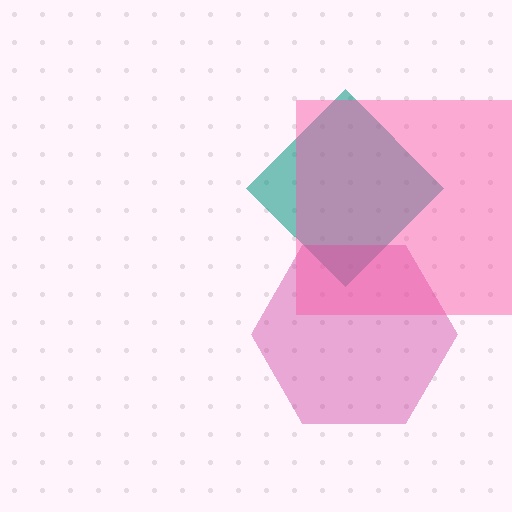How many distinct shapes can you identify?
There are 3 distinct shapes: a teal diamond, a magenta hexagon, a pink square.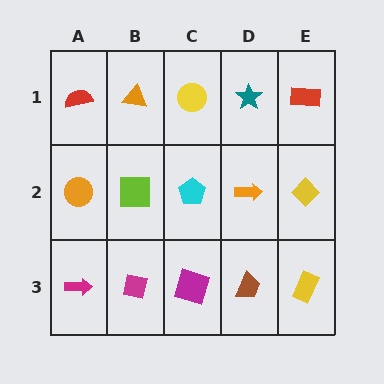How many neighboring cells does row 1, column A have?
2.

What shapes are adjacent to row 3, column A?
An orange circle (row 2, column A), a magenta square (row 3, column B).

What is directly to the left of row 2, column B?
An orange circle.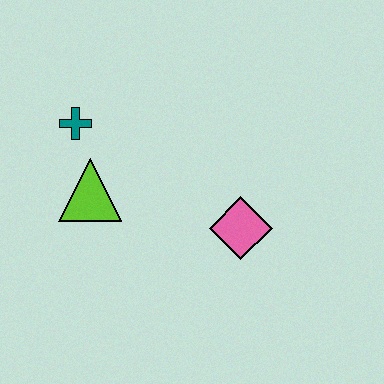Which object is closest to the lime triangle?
The teal cross is closest to the lime triangle.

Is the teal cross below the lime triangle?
No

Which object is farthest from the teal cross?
The pink diamond is farthest from the teal cross.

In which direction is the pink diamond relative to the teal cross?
The pink diamond is to the right of the teal cross.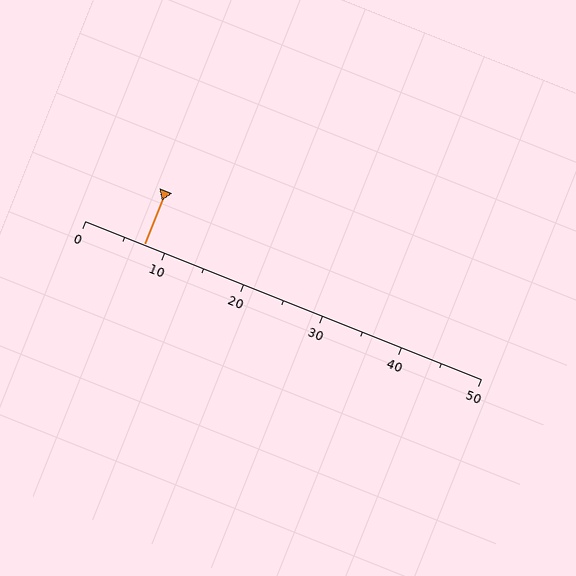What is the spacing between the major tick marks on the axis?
The major ticks are spaced 10 apart.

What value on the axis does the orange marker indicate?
The marker indicates approximately 7.5.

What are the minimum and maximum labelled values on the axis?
The axis runs from 0 to 50.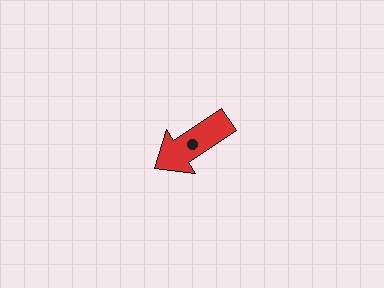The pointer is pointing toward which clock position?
Roughly 8 o'clock.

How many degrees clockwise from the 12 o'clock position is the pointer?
Approximately 237 degrees.